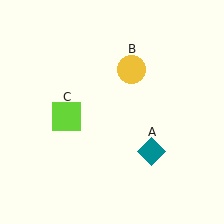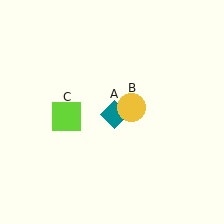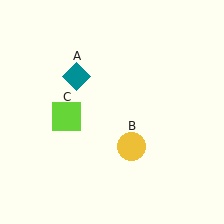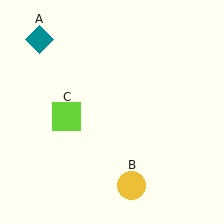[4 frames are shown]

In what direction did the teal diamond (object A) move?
The teal diamond (object A) moved up and to the left.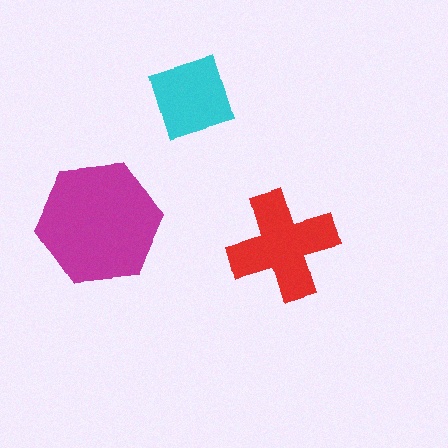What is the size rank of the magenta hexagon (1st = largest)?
1st.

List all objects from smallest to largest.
The cyan square, the red cross, the magenta hexagon.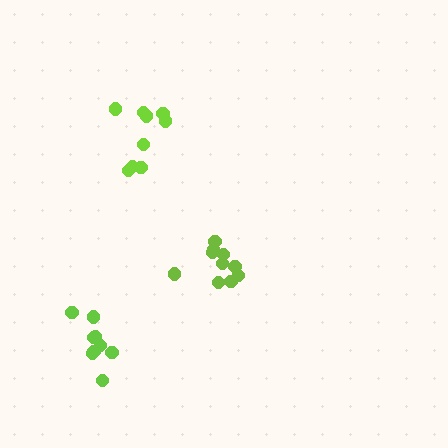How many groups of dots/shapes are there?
There are 3 groups.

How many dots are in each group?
Group 1: 9 dots, Group 2: 10 dots, Group 3: 9 dots (28 total).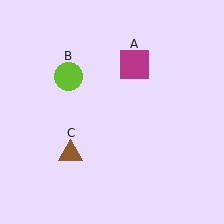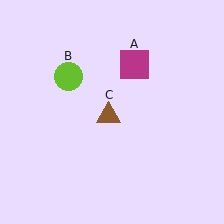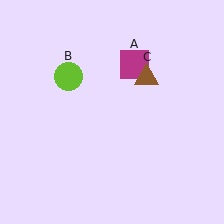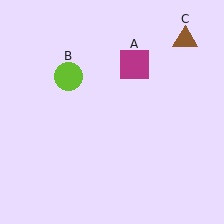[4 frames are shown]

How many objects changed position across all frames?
1 object changed position: brown triangle (object C).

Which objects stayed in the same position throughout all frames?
Magenta square (object A) and lime circle (object B) remained stationary.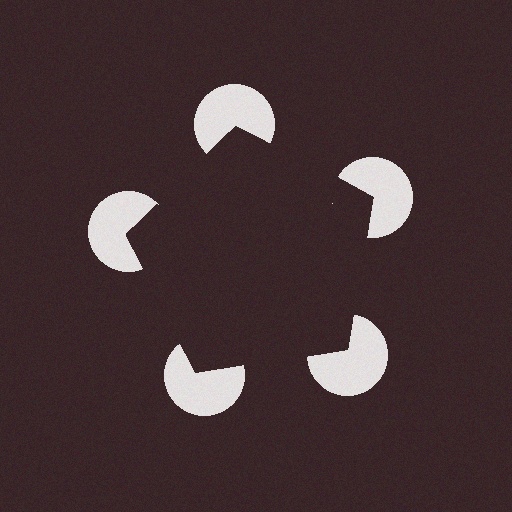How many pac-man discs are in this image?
There are 5 — one at each vertex of the illusory pentagon.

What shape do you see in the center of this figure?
An illusory pentagon — its edges are inferred from the aligned wedge cuts in the pac-man discs, not physically drawn.